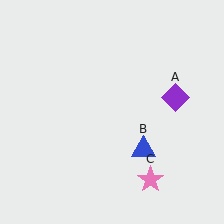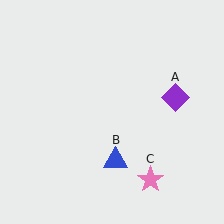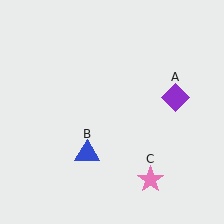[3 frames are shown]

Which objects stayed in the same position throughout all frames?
Purple diamond (object A) and pink star (object C) remained stationary.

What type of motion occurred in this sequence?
The blue triangle (object B) rotated clockwise around the center of the scene.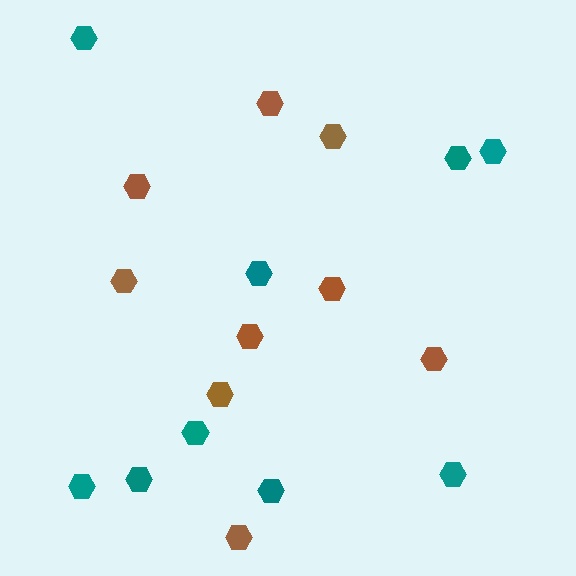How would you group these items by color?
There are 2 groups: one group of teal hexagons (9) and one group of brown hexagons (9).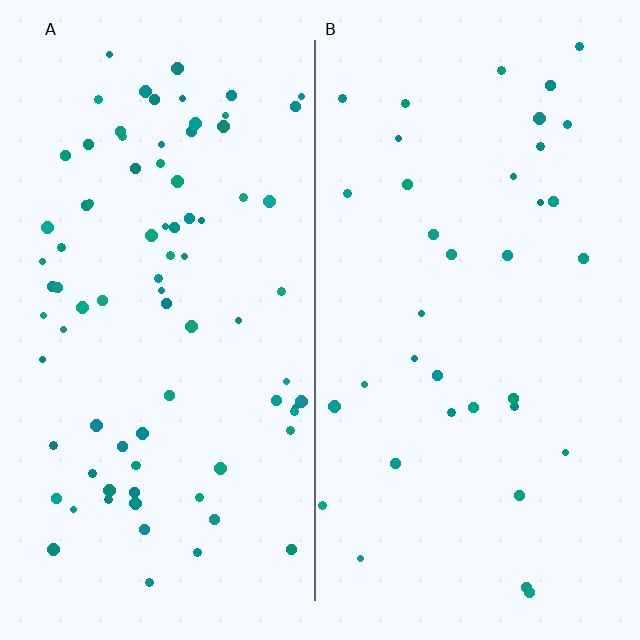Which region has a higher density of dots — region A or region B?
A (the left).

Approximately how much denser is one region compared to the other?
Approximately 2.4× — region A over region B.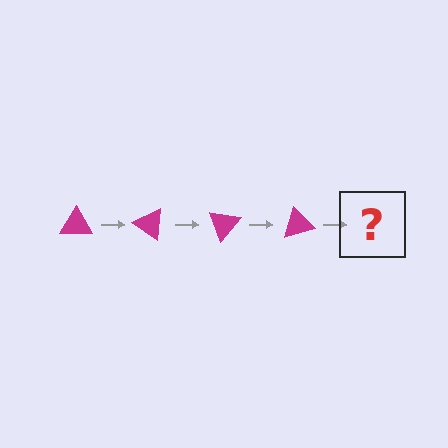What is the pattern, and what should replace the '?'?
The pattern is that the triangle rotates 35 degrees each step. The '?' should be a magenta triangle rotated 140 degrees.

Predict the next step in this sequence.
The next step is a magenta triangle rotated 140 degrees.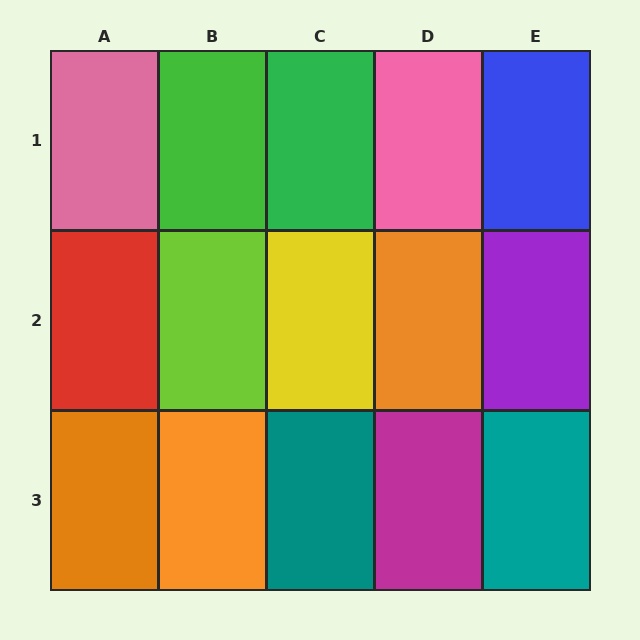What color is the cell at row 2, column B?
Lime.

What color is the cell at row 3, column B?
Orange.